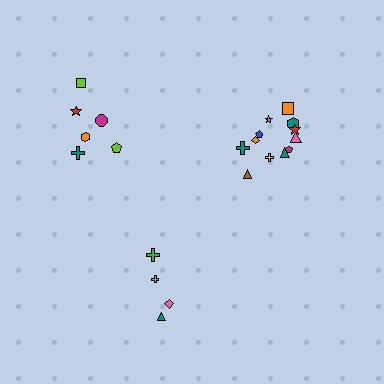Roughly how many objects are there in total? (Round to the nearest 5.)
Roughly 20 objects in total.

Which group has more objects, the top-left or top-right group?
The top-right group.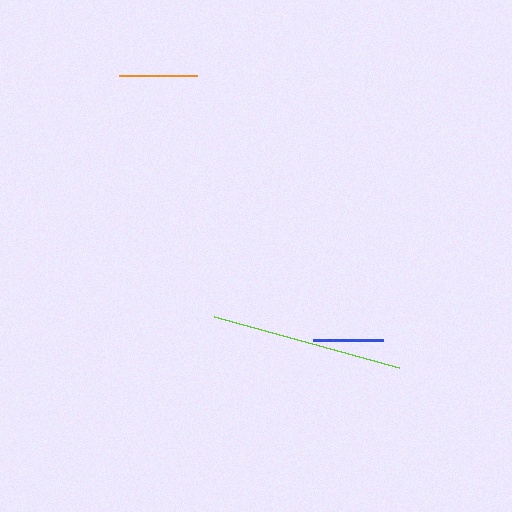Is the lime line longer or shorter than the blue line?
The lime line is longer than the blue line.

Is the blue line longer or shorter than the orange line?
The orange line is longer than the blue line.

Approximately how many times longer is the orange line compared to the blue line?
The orange line is approximately 1.1 times the length of the blue line.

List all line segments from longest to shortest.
From longest to shortest: lime, orange, blue.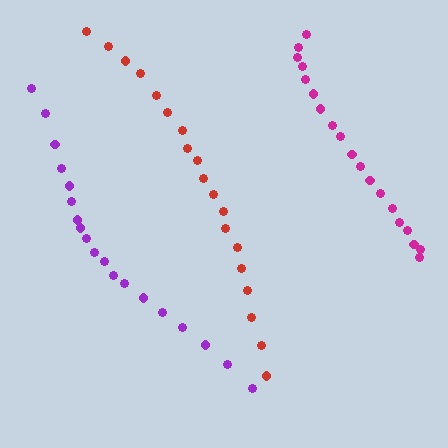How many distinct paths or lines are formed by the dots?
There are 3 distinct paths.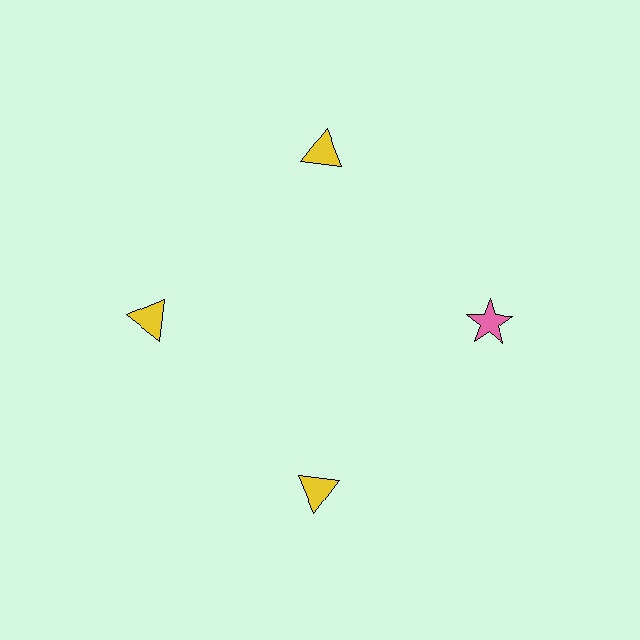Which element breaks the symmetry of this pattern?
The pink star at roughly the 3 o'clock position breaks the symmetry. All other shapes are yellow triangles.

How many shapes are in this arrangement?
There are 4 shapes arranged in a ring pattern.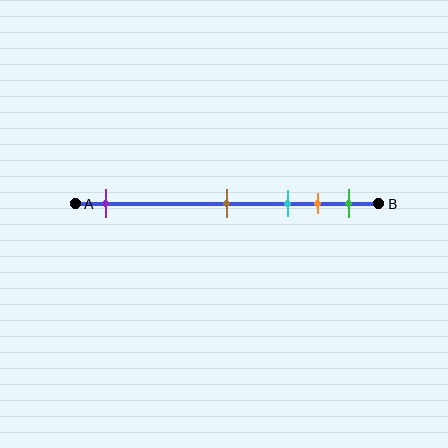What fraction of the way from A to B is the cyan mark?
The cyan mark is approximately 70% (0.7) of the way from A to B.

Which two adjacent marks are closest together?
The orange and green marks are the closest adjacent pair.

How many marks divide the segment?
There are 5 marks dividing the segment.